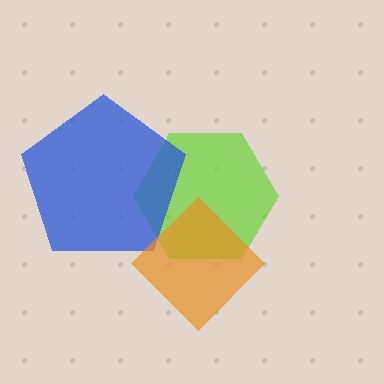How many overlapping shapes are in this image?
There are 3 overlapping shapes in the image.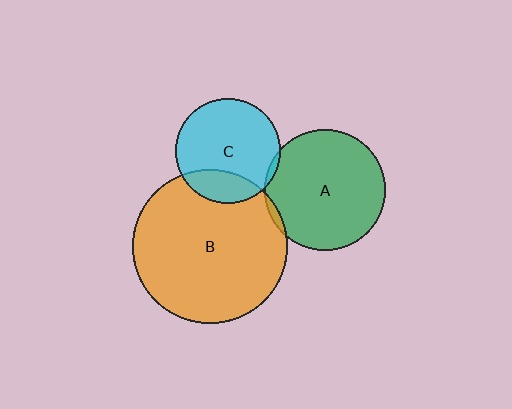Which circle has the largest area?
Circle B (orange).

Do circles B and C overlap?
Yes.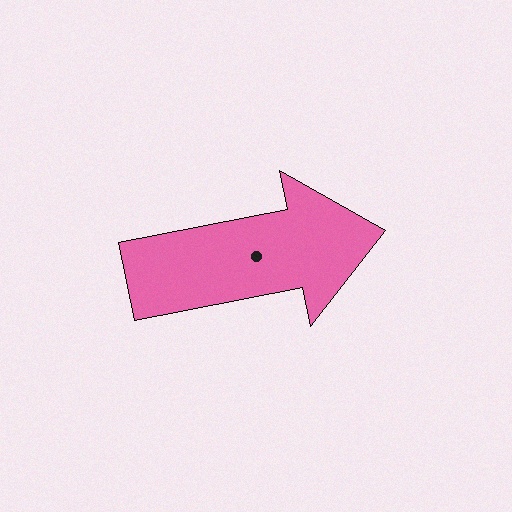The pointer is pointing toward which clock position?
Roughly 3 o'clock.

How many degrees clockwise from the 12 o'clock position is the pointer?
Approximately 79 degrees.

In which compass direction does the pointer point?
East.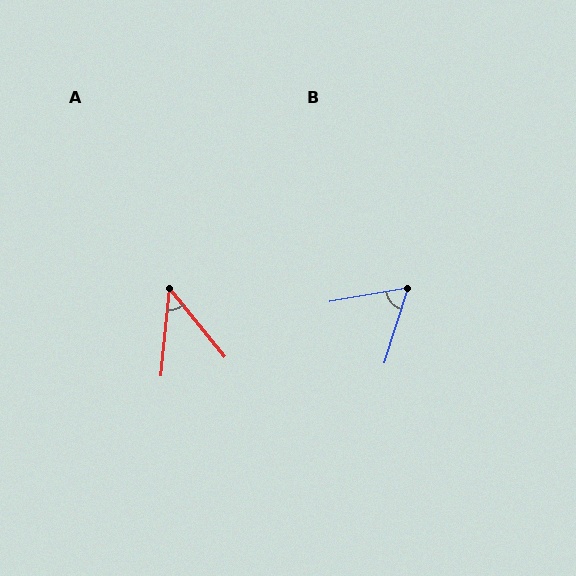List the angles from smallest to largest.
A (45°), B (63°).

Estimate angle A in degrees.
Approximately 45 degrees.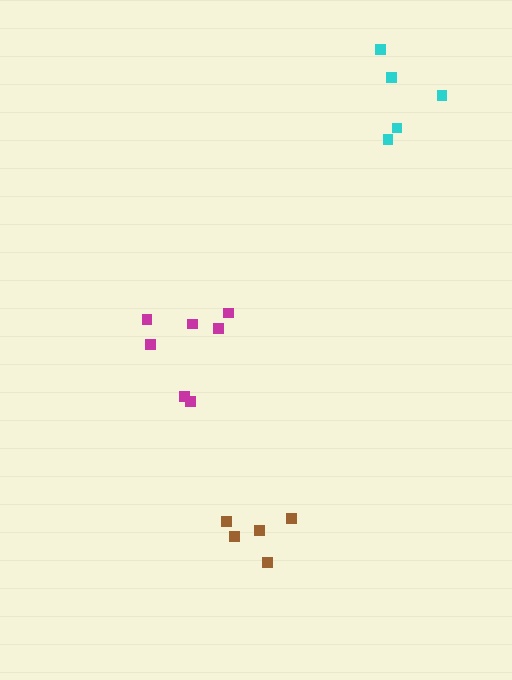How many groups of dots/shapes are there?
There are 3 groups.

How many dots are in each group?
Group 1: 5 dots, Group 2: 7 dots, Group 3: 5 dots (17 total).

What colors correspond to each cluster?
The clusters are colored: brown, magenta, cyan.